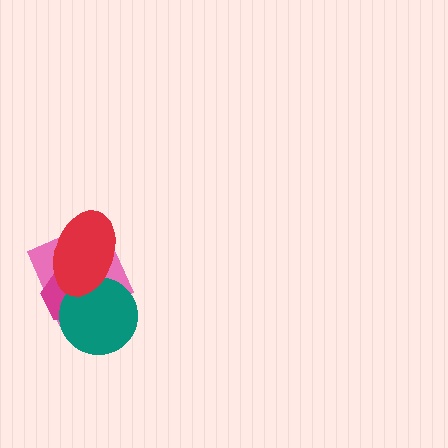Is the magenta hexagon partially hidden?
Yes, it is partially covered by another shape.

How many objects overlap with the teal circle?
3 objects overlap with the teal circle.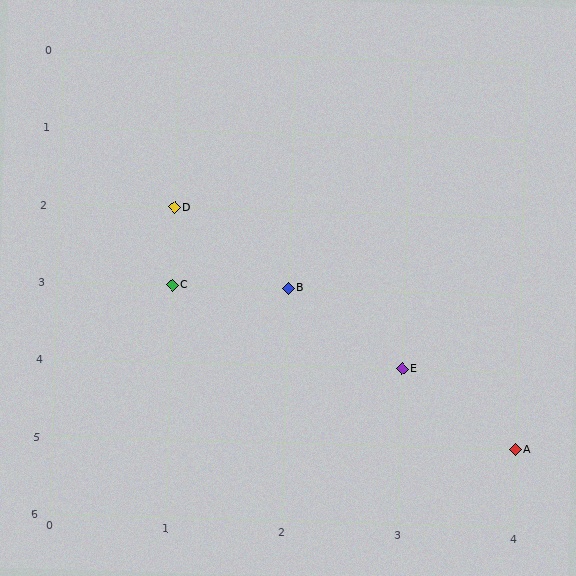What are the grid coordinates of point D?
Point D is at grid coordinates (1, 2).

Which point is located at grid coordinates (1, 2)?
Point D is at (1, 2).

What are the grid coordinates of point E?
Point E is at grid coordinates (3, 4).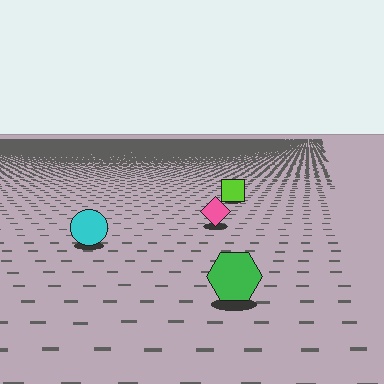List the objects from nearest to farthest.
From nearest to farthest: the green hexagon, the cyan circle, the pink diamond, the lime square.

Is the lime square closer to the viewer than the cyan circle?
No. The cyan circle is closer — you can tell from the texture gradient: the ground texture is coarser near it.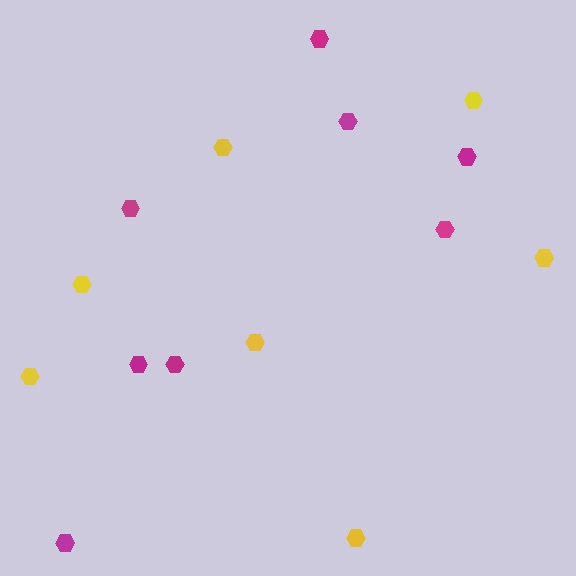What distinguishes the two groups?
There are 2 groups: one group of yellow hexagons (7) and one group of magenta hexagons (8).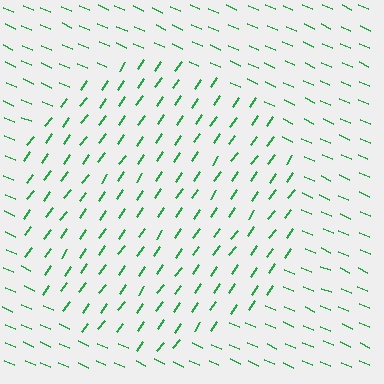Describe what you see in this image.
The image is filled with small green line segments. A circle region in the image has lines oriented differently from the surrounding lines, creating a visible texture boundary.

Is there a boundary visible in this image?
Yes, there is a texture boundary formed by a change in line orientation.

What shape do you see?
I see a circle.